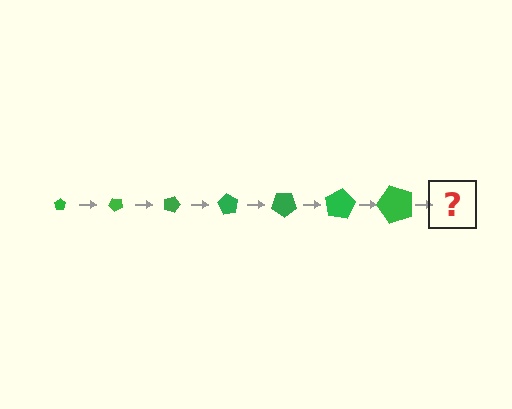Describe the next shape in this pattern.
It should be a pentagon, larger than the previous one and rotated 315 degrees from the start.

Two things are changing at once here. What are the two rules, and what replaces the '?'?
The two rules are that the pentagon grows larger each step and it rotates 45 degrees each step. The '?' should be a pentagon, larger than the previous one and rotated 315 degrees from the start.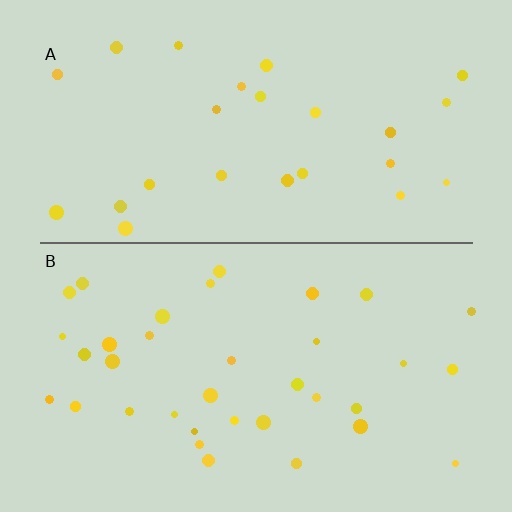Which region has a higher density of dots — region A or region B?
B (the bottom).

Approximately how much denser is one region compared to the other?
Approximately 1.4× — region B over region A.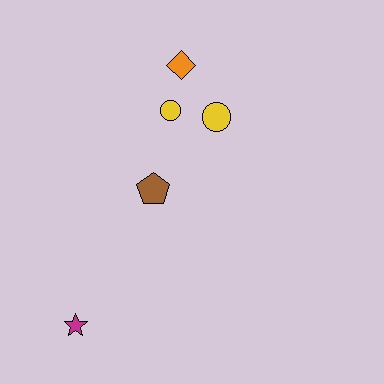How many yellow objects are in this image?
There are 2 yellow objects.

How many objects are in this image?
There are 5 objects.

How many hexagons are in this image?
There are no hexagons.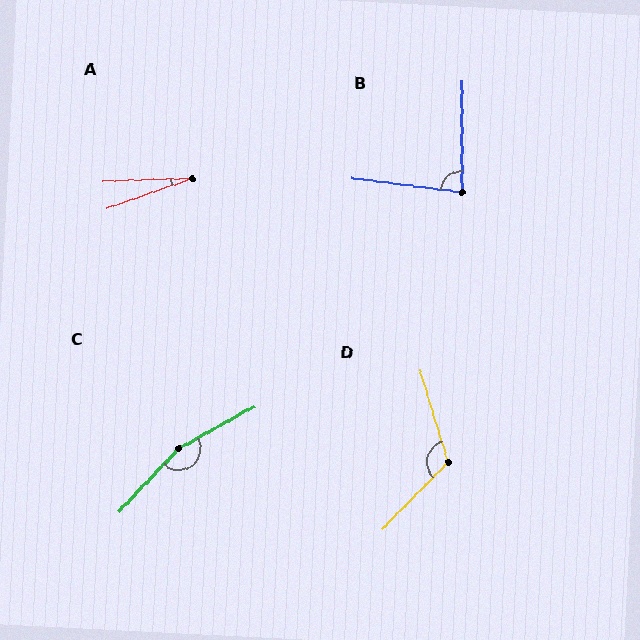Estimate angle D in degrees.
Approximately 119 degrees.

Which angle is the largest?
C, at approximately 162 degrees.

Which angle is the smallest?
A, at approximately 18 degrees.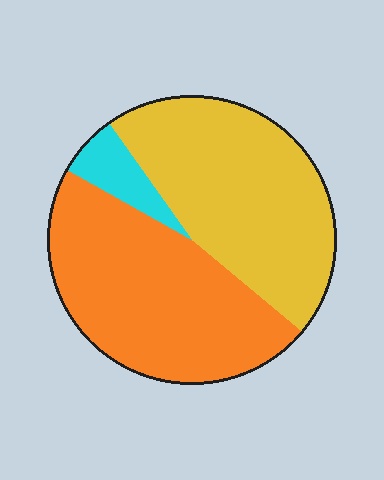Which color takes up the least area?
Cyan, at roughly 5%.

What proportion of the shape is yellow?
Yellow covers 46% of the shape.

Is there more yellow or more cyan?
Yellow.